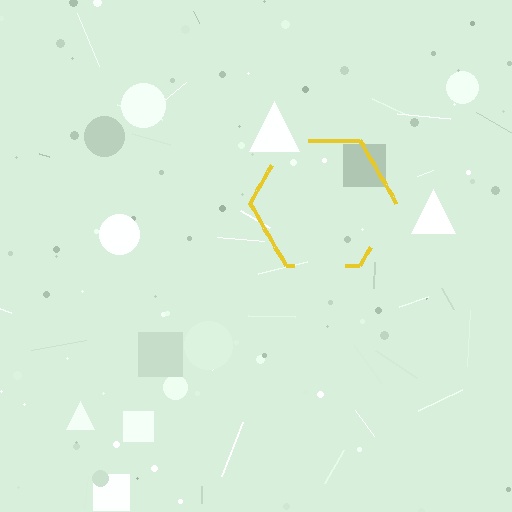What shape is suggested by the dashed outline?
The dashed outline suggests a hexagon.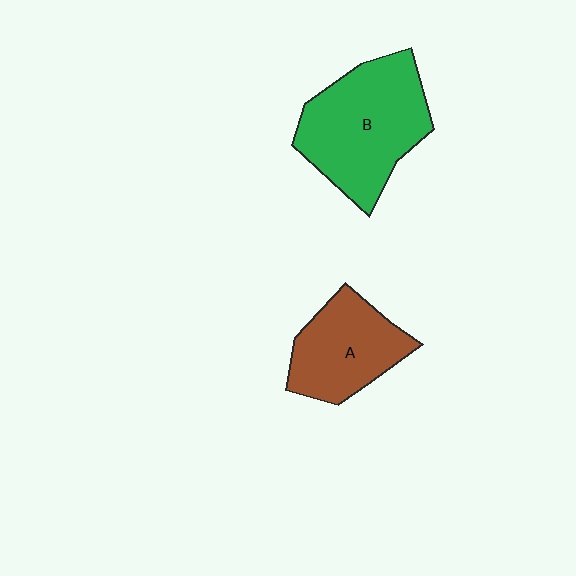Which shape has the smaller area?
Shape A (brown).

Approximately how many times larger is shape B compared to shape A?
Approximately 1.5 times.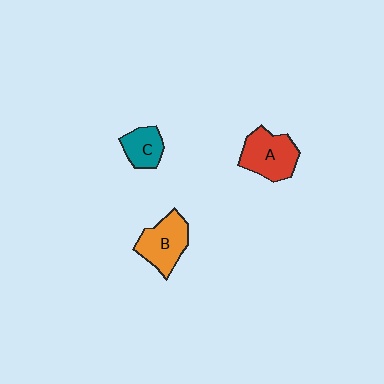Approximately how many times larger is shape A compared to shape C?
Approximately 1.6 times.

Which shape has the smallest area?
Shape C (teal).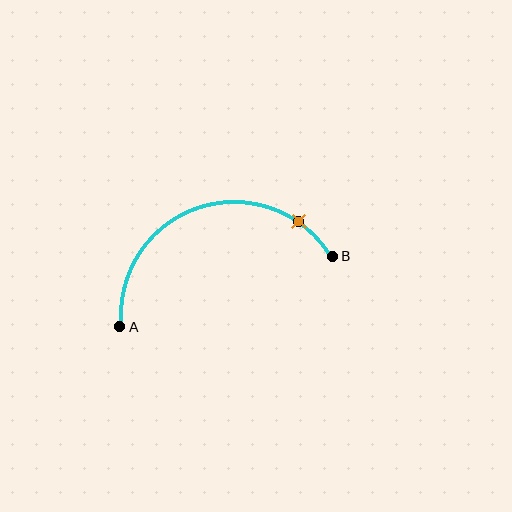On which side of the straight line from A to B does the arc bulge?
The arc bulges above the straight line connecting A and B.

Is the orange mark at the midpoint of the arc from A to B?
No. The orange mark lies on the arc but is closer to endpoint B. The arc midpoint would be at the point on the curve equidistant along the arc from both A and B.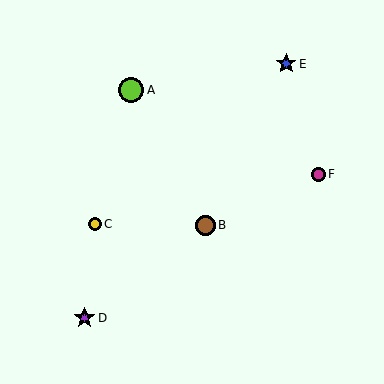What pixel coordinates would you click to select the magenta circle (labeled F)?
Click at (318, 174) to select the magenta circle F.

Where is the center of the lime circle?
The center of the lime circle is at (131, 90).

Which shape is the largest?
The lime circle (labeled A) is the largest.